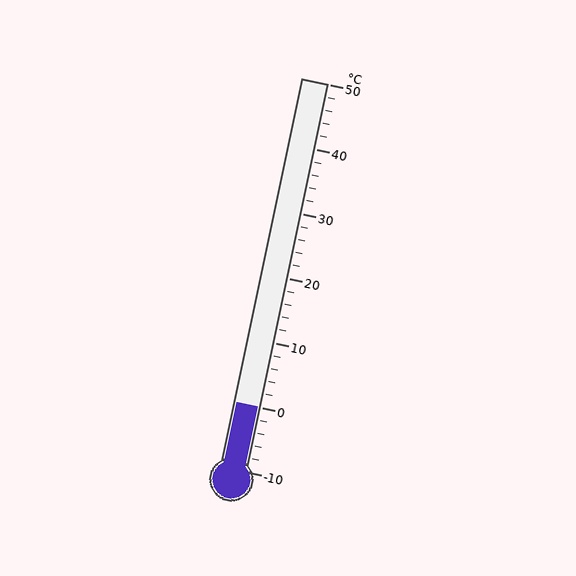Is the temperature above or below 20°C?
The temperature is below 20°C.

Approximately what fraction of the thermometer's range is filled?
The thermometer is filled to approximately 15% of its range.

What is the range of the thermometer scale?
The thermometer scale ranges from -10°C to 50°C.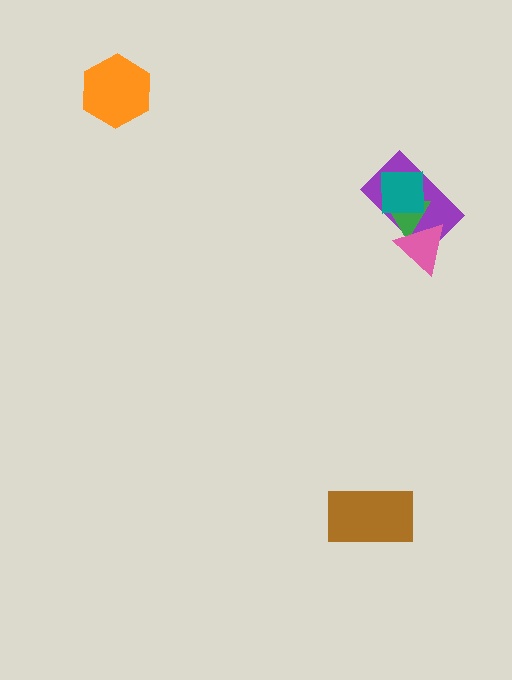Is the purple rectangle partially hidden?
Yes, it is partially covered by another shape.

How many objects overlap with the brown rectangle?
0 objects overlap with the brown rectangle.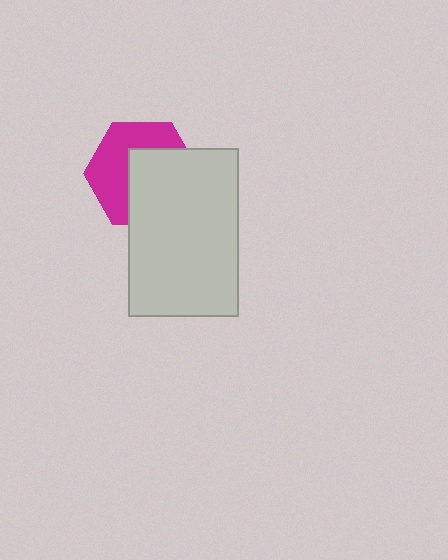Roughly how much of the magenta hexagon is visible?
About half of it is visible (roughly 48%).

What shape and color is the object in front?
The object in front is a light gray rectangle.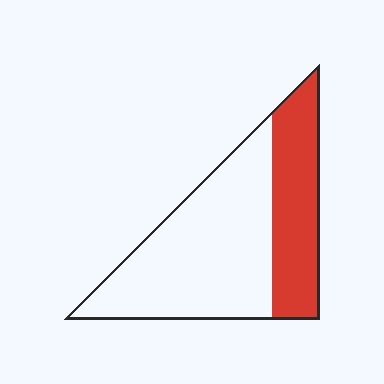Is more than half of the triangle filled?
No.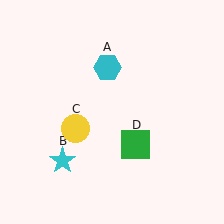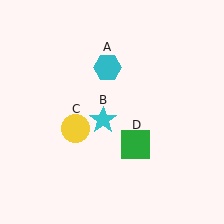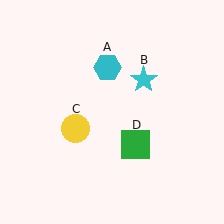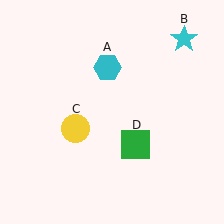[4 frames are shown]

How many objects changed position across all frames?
1 object changed position: cyan star (object B).